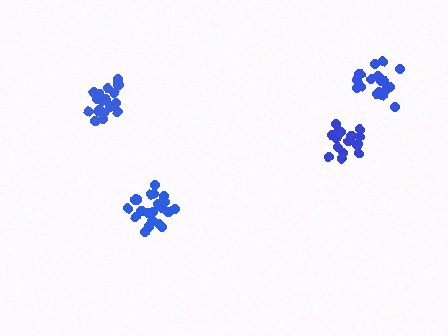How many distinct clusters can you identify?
There are 4 distinct clusters.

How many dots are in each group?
Group 1: 21 dots, Group 2: 16 dots, Group 3: 19 dots, Group 4: 20 dots (76 total).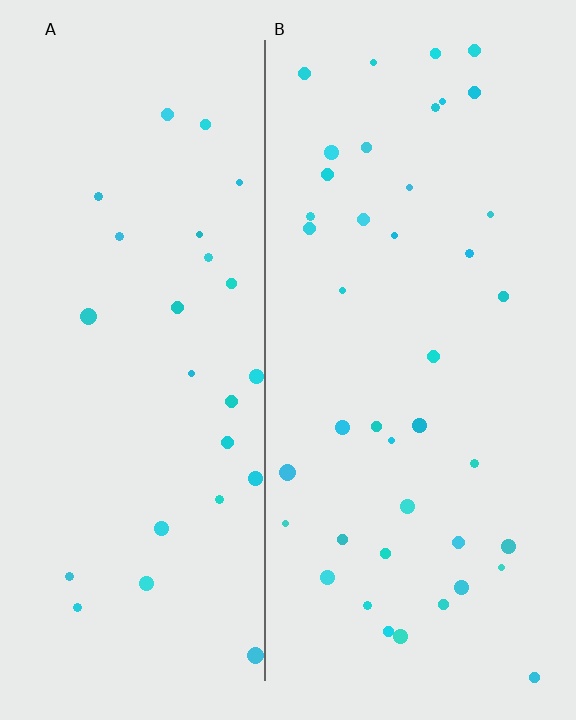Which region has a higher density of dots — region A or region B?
B (the right).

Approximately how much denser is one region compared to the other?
Approximately 1.6× — region B over region A.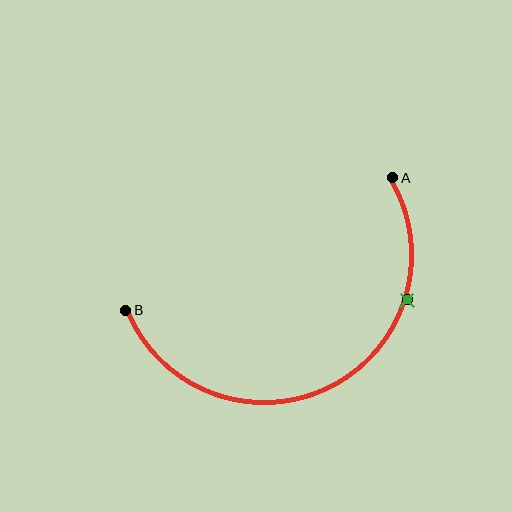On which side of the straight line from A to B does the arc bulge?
The arc bulges below the straight line connecting A and B.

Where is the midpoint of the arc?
The arc midpoint is the point on the curve farthest from the straight line joining A and B. It sits below that line.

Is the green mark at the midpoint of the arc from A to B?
No. The green mark lies on the arc but is closer to endpoint A. The arc midpoint would be at the point on the curve equidistant along the arc from both A and B.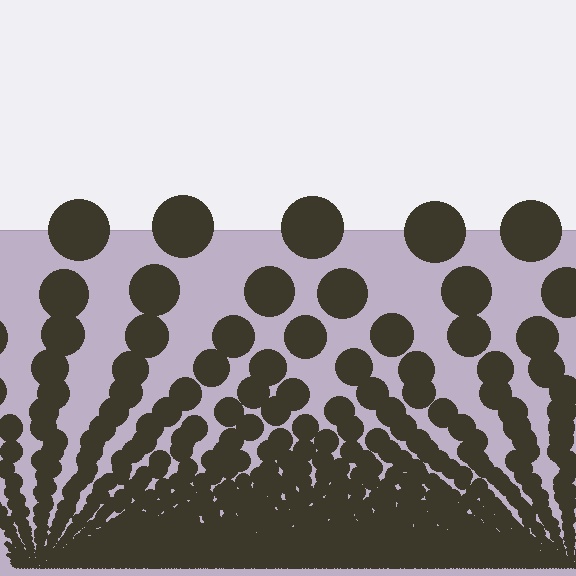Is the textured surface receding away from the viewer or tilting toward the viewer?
The surface appears to tilt toward the viewer. Texture elements get larger and sparser toward the top.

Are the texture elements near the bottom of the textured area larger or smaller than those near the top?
Smaller. The gradient is inverted — elements near the bottom are smaller and denser.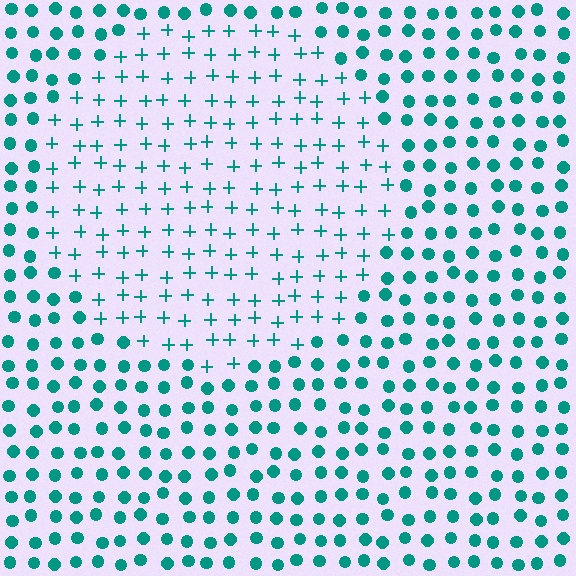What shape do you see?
I see a circle.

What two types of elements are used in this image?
The image uses plus signs inside the circle region and circles outside it.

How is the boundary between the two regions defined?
The boundary is defined by a change in element shape: plus signs inside vs. circles outside. All elements share the same color and spacing.